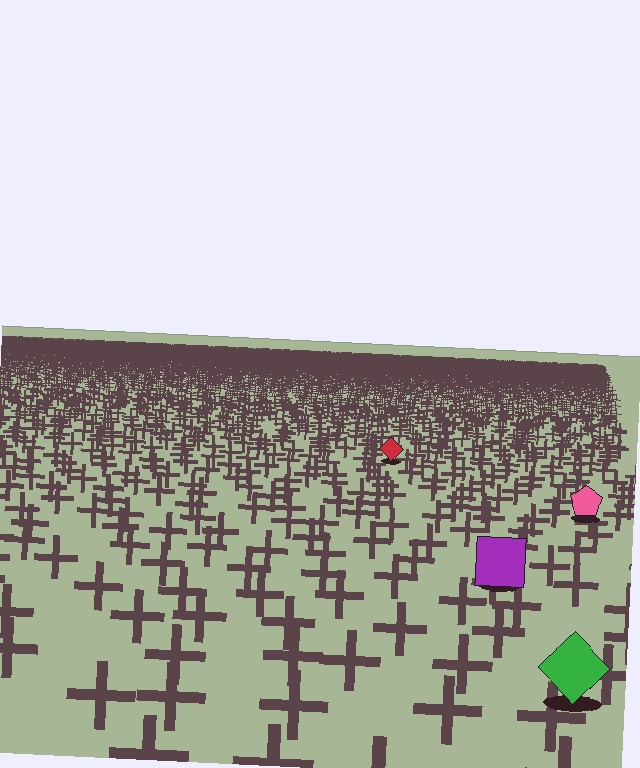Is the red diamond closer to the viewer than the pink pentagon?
No. The pink pentagon is closer — you can tell from the texture gradient: the ground texture is coarser near it.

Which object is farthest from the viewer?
The red diamond is farthest from the viewer. It appears smaller and the ground texture around it is denser.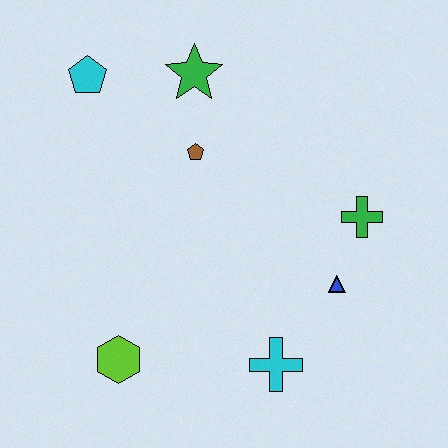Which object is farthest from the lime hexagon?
The green star is farthest from the lime hexagon.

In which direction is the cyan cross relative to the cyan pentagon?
The cyan cross is below the cyan pentagon.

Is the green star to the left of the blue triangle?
Yes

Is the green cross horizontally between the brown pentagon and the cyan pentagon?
No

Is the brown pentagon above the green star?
No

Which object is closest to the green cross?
The blue triangle is closest to the green cross.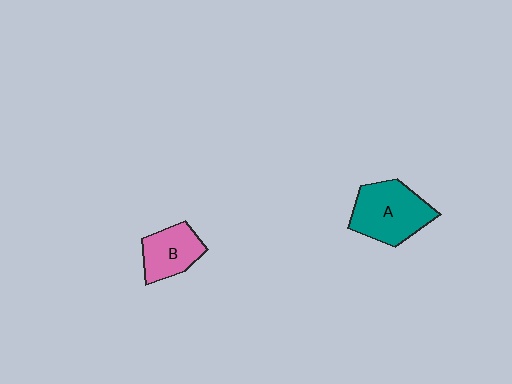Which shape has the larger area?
Shape A (teal).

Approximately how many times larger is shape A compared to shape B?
Approximately 1.5 times.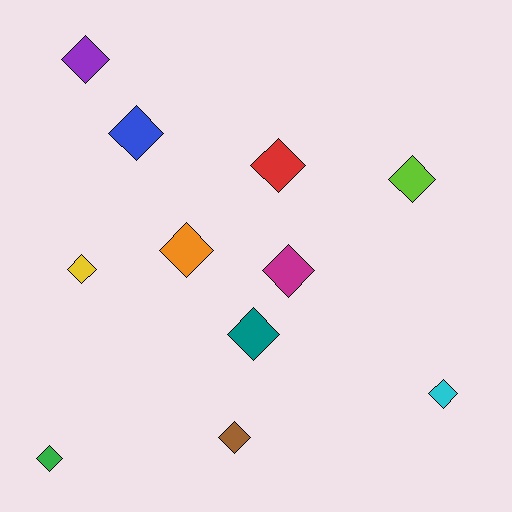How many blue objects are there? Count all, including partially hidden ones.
There is 1 blue object.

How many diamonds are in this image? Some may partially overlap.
There are 11 diamonds.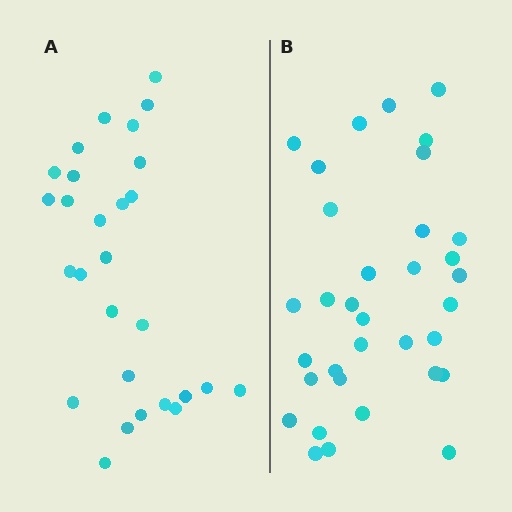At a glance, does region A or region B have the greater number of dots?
Region B (the right region) has more dots.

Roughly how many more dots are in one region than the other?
Region B has about 6 more dots than region A.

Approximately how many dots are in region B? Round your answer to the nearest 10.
About 30 dots. (The exact count is 34, which rounds to 30.)